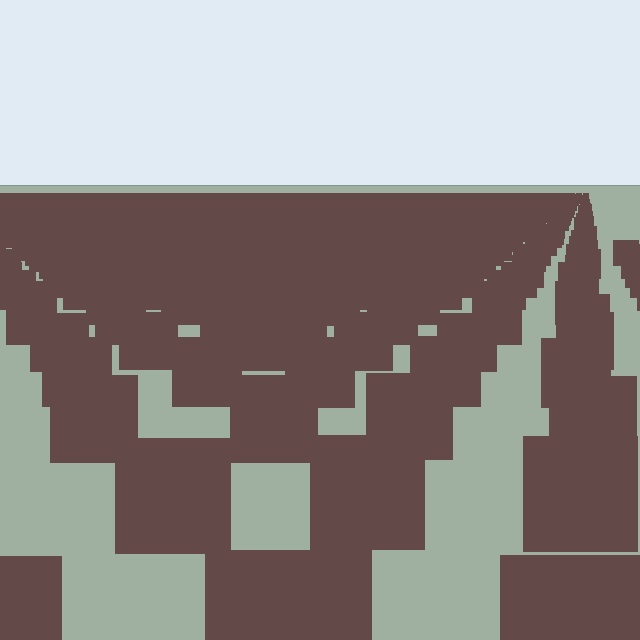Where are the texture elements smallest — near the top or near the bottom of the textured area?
Near the top.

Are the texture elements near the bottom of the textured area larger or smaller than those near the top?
Larger. Near the bottom, elements are closer to the viewer and appear at a bigger on-screen size.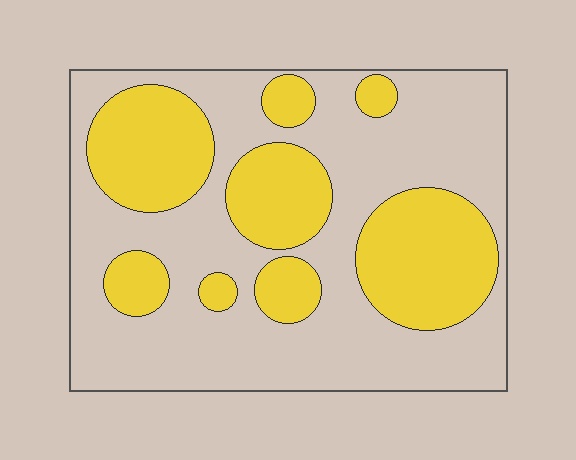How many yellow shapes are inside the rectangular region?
8.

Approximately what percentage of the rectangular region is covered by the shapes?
Approximately 35%.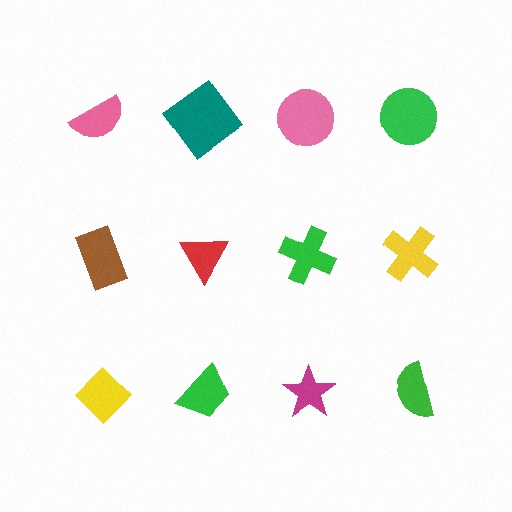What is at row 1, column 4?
A green circle.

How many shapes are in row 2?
4 shapes.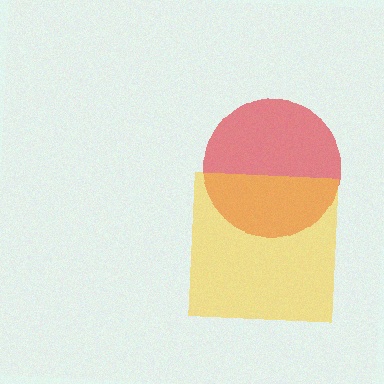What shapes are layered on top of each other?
The layered shapes are: a red circle, a yellow square.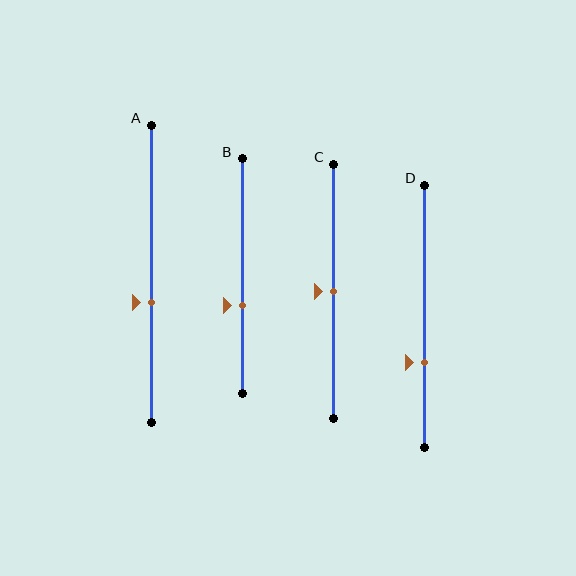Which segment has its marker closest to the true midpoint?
Segment C has its marker closest to the true midpoint.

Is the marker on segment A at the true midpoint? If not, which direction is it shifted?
No, the marker on segment A is shifted downward by about 10% of the segment length.